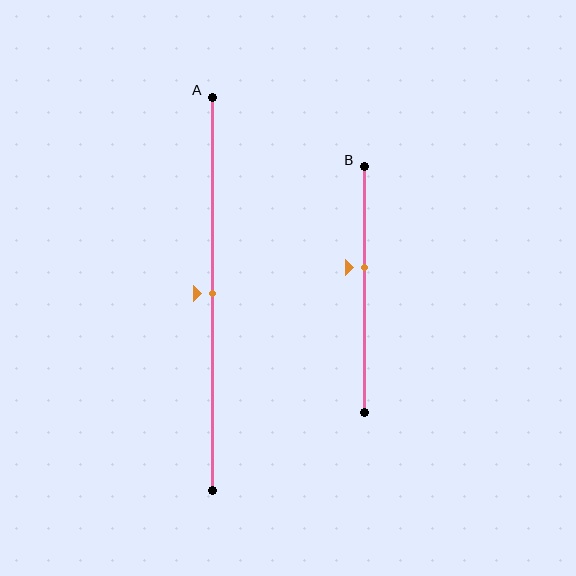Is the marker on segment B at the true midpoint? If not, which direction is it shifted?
No, the marker on segment B is shifted upward by about 9% of the segment length.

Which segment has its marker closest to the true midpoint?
Segment A has its marker closest to the true midpoint.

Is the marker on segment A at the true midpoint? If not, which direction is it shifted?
Yes, the marker on segment A is at the true midpoint.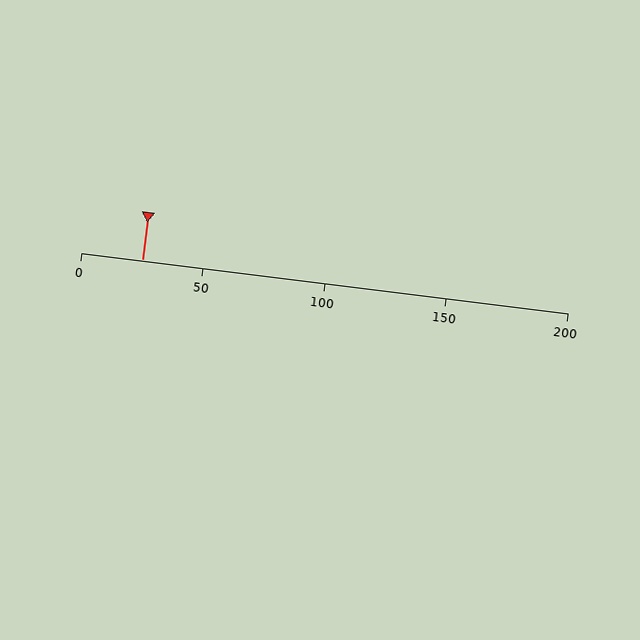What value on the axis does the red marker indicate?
The marker indicates approximately 25.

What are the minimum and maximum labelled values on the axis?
The axis runs from 0 to 200.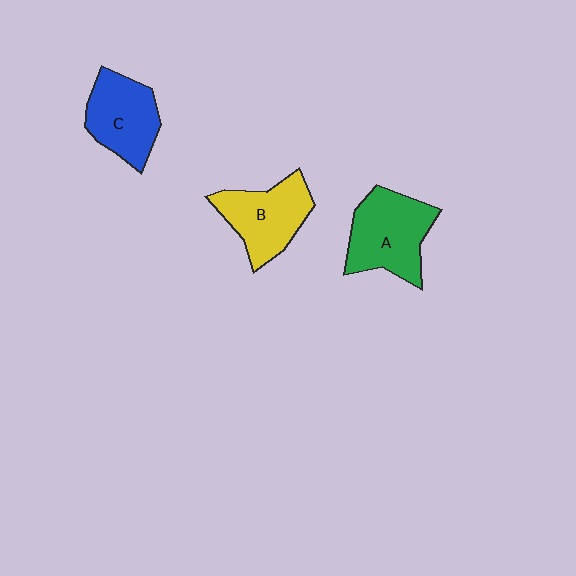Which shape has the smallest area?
Shape C (blue).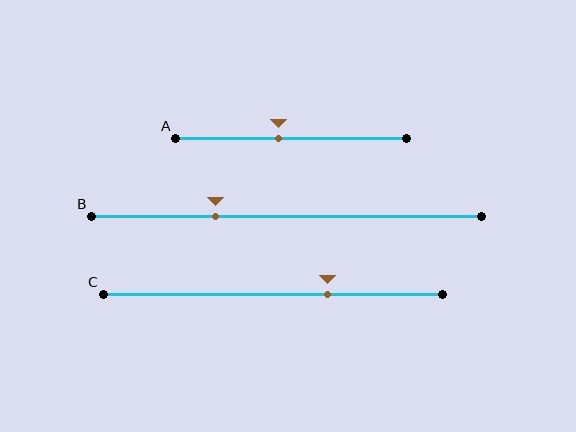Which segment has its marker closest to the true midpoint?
Segment A has its marker closest to the true midpoint.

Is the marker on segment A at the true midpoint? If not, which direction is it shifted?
No, the marker on segment A is shifted to the left by about 6% of the segment length.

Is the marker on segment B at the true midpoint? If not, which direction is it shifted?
No, the marker on segment B is shifted to the left by about 18% of the segment length.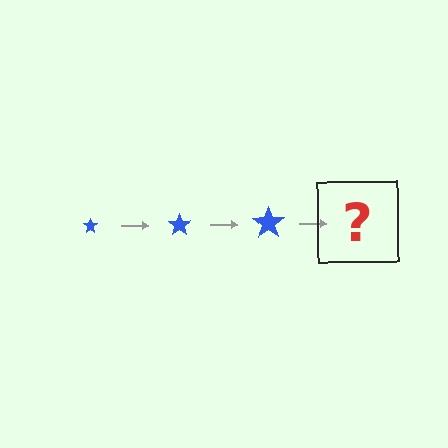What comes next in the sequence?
The next element should be a blue star, larger than the previous one.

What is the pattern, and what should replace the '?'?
The pattern is that the star gets progressively larger each step. The '?' should be a blue star, larger than the previous one.